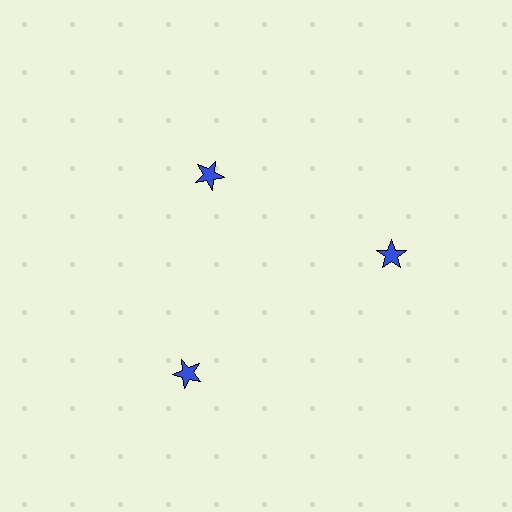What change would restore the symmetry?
The symmetry would be restored by moving it outward, back onto the ring so that all 3 stars sit at equal angles and equal distance from the center.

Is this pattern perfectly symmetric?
No. The 3 blue stars are arranged in a ring, but one element near the 11 o'clock position is pulled inward toward the center, breaking the 3-fold rotational symmetry.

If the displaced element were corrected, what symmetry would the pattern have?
It would have 3-fold rotational symmetry — the pattern would map onto itself every 120 degrees.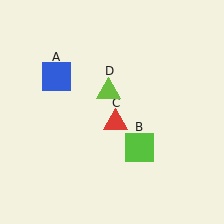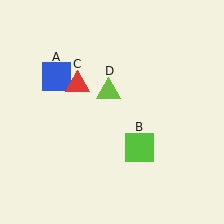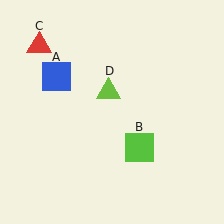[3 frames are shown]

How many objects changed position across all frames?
1 object changed position: red triangle (object C).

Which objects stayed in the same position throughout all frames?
Blue square (object A) and lime square (object B) and lime triangle (object D) remained stationary.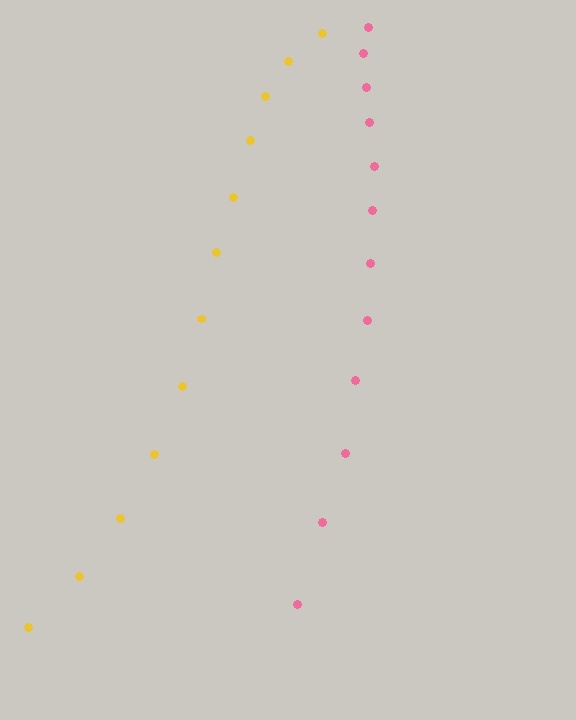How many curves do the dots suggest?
There are 2 distinct paths.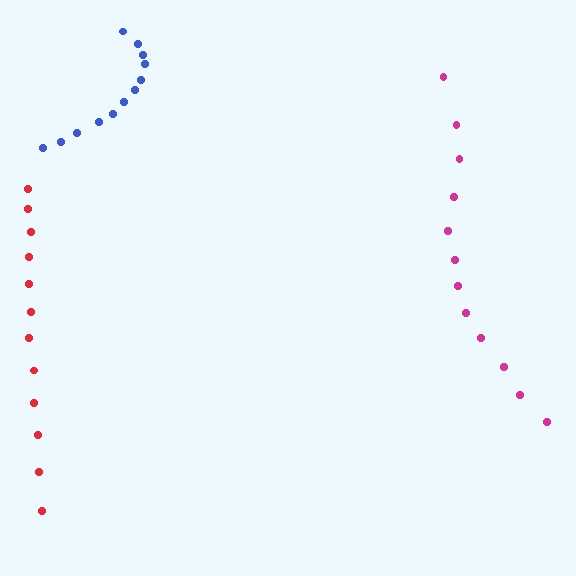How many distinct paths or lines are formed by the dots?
There are 3 distinct paths.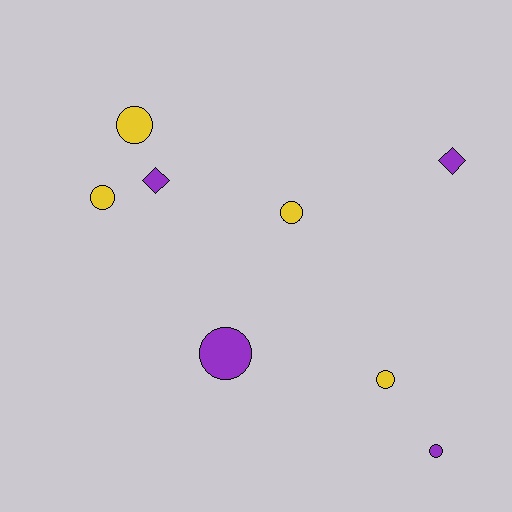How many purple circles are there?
There are 2 purple circles.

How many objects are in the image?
There are 8 objects.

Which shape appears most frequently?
Circle, with 6 objects.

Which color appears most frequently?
Yellow, with 4 objects.